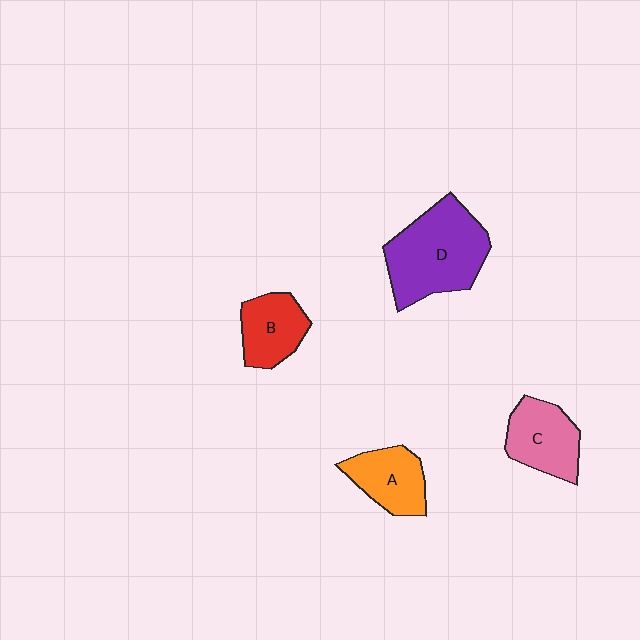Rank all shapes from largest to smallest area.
From largest to smallest: D (purple), C (pink), A (orange), B (red).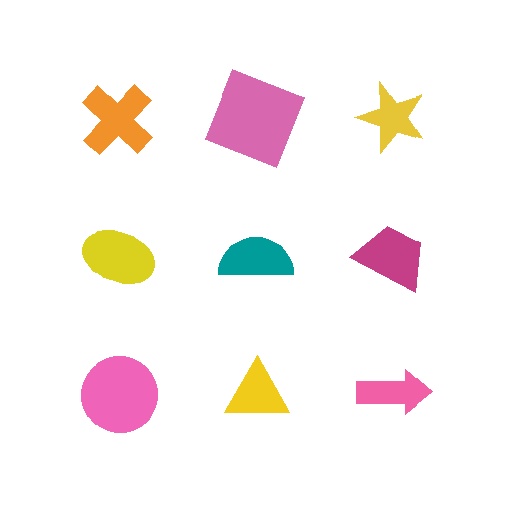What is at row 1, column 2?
A pink square.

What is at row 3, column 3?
A pink arrow.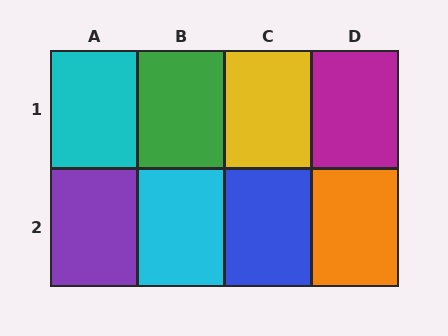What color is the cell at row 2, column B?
Cyan.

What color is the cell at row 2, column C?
Blue.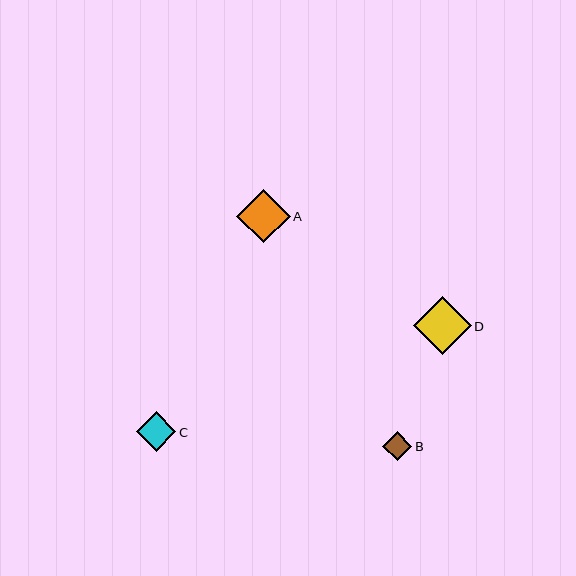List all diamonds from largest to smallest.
From largest to smallest: D, A, C, B.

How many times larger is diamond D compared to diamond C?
Diamond D is approximately 1.5 times the size of diamond C.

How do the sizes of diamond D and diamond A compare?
Diamond D and diamond A are approximately the same size.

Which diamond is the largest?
Diamond D is the largest with a size of approximately 58 pixels.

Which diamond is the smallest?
Diamond B is the smallest with a size of approximately 30 pixels.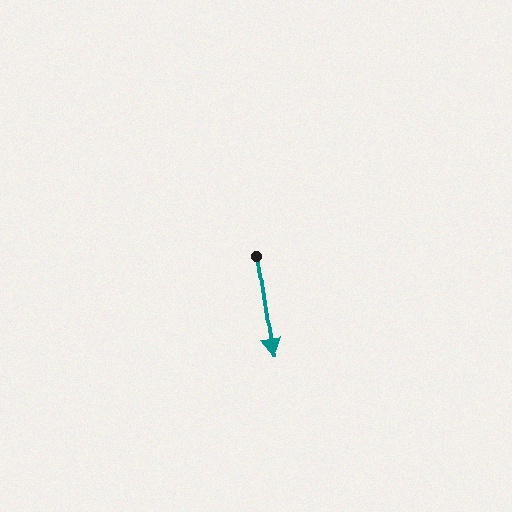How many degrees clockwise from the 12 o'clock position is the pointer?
Approximately 171 degrees.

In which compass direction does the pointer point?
South.